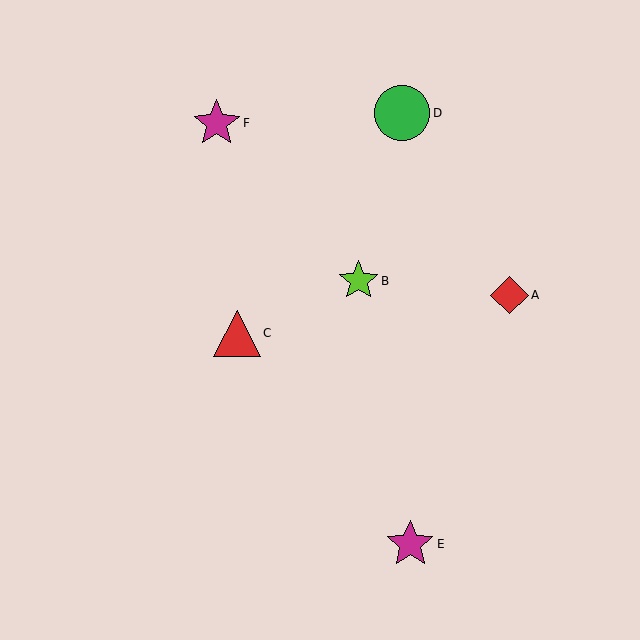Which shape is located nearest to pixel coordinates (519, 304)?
The red diamond (labeled A) at (509, 295) is nearest to that location.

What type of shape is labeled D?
Shape D is a green circle.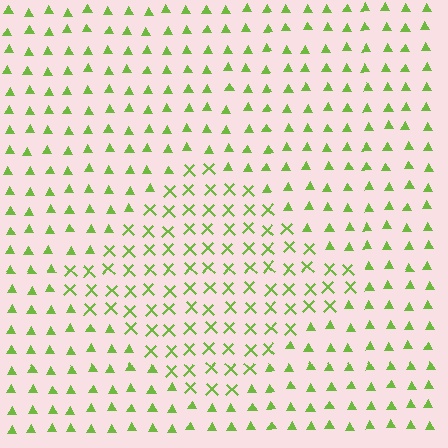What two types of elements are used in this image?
The image uses X marks inside the diamond region and triangles outside it.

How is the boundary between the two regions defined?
The boundary is defined by a change in element shape: X marks inside vs. triangles outside. All elements share the same color and spacing.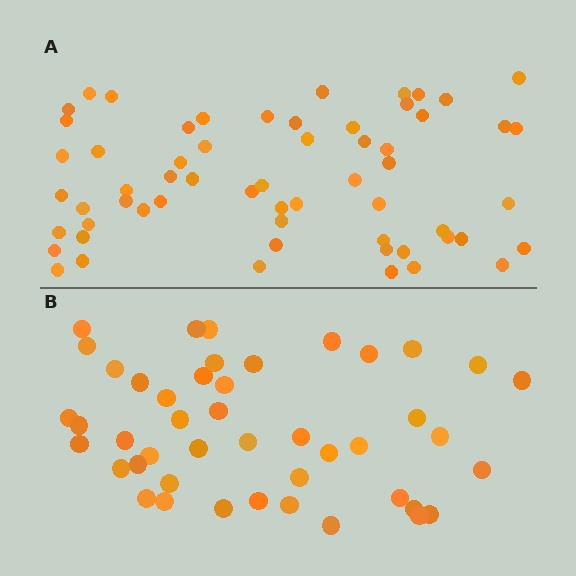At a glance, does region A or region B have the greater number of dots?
Region A (the top region) has more dots.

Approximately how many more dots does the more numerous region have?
Region A has approximately 15 more dots than region B.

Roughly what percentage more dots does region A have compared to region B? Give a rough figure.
About 35% more.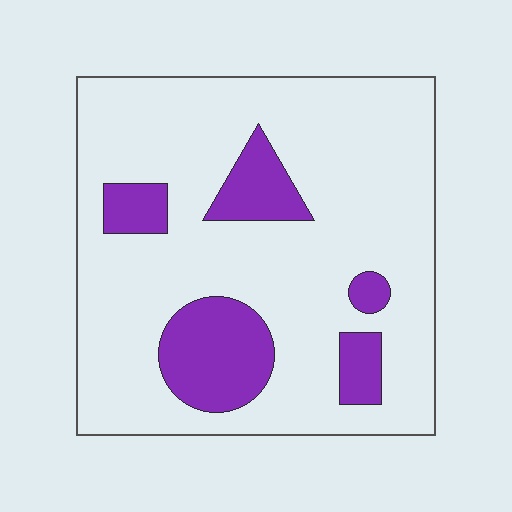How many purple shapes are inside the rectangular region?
5.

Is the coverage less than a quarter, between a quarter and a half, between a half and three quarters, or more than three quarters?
Less than a quarter.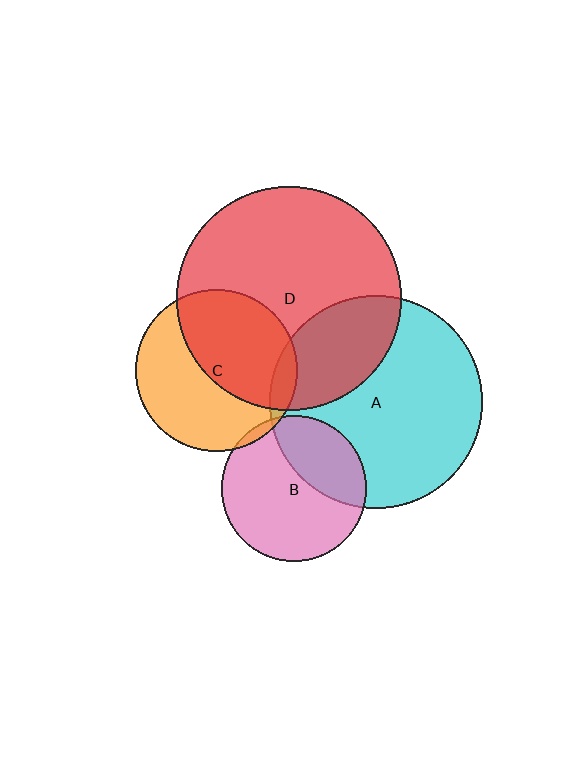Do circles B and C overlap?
Yes.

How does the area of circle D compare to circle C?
Approximately 1.9 times.